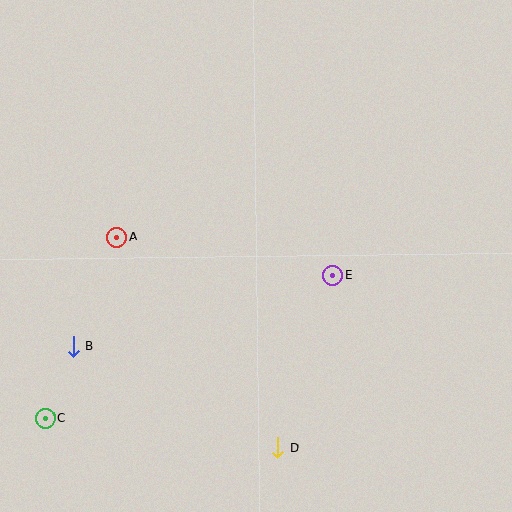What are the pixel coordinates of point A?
Point A is at (116, 237).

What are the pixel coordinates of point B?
Point B is at (73, 346).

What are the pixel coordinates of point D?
Point D is at (278, 448).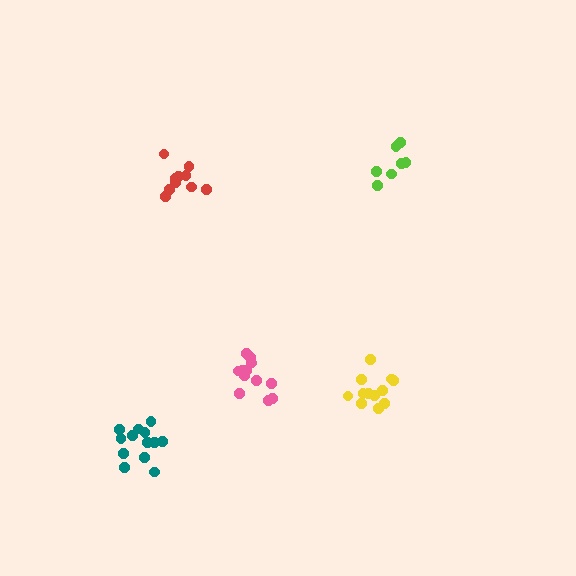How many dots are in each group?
Group 1: 10 dots, Group 2: 12 dots, Group 3: 12 dots, Group 4: 7 dots, Group 5: 13 dots (54 total).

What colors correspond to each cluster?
The clusters are colored: red, yellow, pink, lime, teal.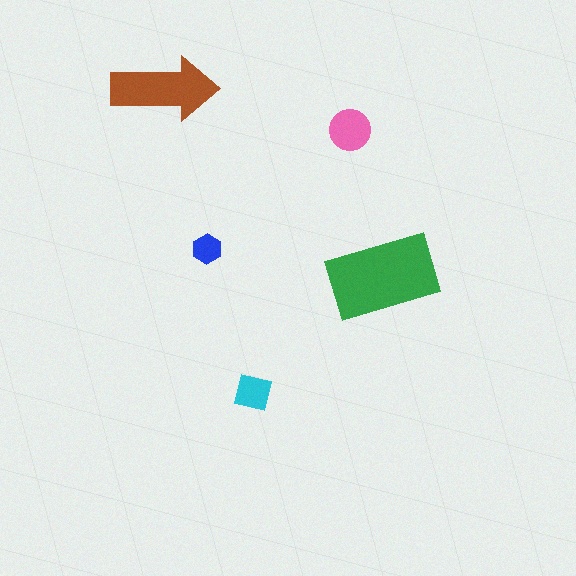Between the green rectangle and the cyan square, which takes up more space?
The green rectangle.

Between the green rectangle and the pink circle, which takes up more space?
The green rectangle.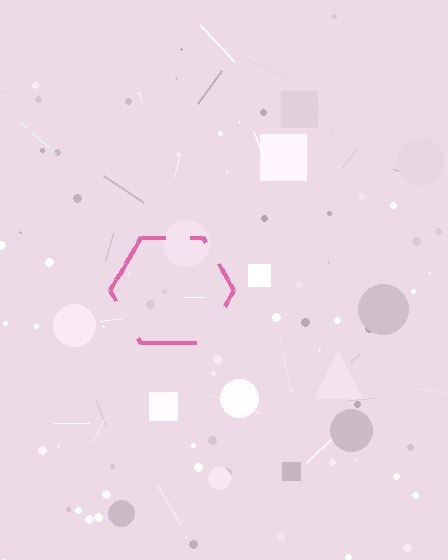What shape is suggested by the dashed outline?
The dashed outline suggests a hexagon.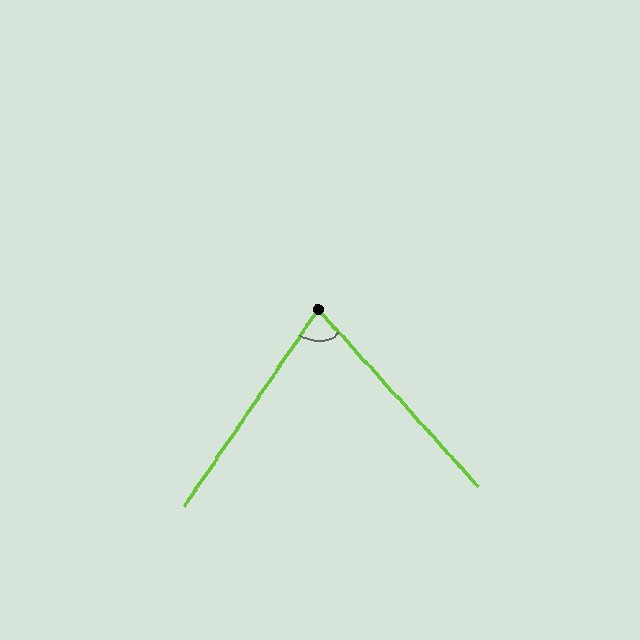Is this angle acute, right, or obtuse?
It is acute.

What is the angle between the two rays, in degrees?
Approximately 76 degrees.